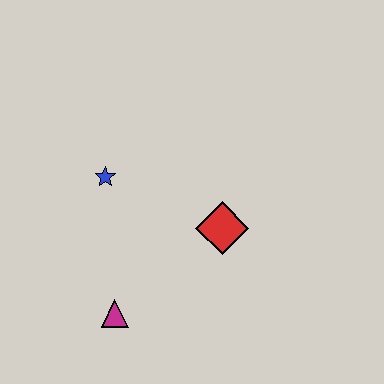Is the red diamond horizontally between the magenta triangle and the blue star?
No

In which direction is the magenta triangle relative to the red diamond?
The magenta triangle is to the left of the red diamond.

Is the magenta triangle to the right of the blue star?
Yes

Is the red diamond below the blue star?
Yes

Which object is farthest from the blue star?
The magenta triangle is farthest from the blue star.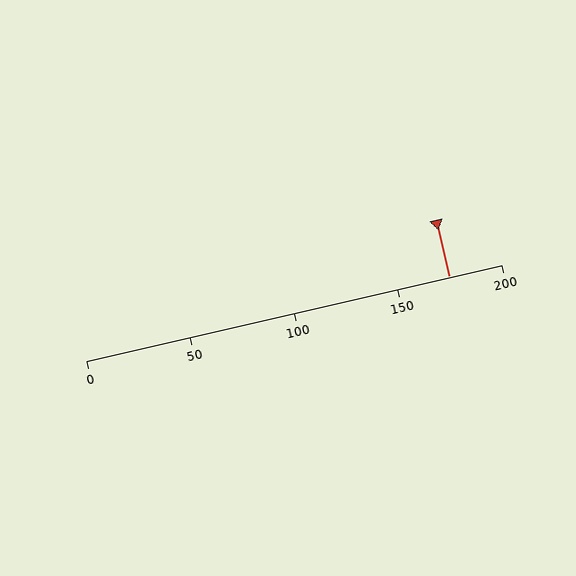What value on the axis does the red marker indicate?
The marker indicates approximately 175.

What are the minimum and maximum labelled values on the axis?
The axis runs from 0 to 200.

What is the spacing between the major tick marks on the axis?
The major ticks are spaced 50 apart.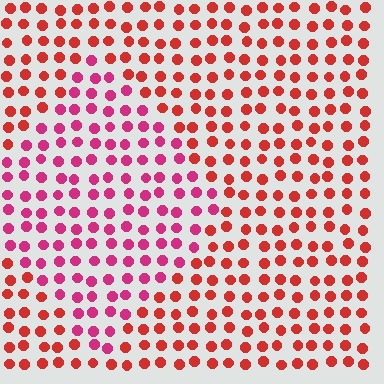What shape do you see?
I see a diamond.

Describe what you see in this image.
The image is filled with small red elements in a uniform arrangement. A diamond-shaped region is visible where the elements are tinted to a slightly different hue, forming a subtle color boundary.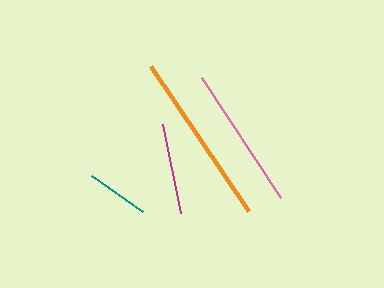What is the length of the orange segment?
The orange segment is approximately 175 pixels long.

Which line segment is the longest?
The orange line is the longest at approximately 175 pixels.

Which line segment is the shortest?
The teal line is the shortest at approximately 63 pixels.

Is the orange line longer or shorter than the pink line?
The orange line is longer than the pink line.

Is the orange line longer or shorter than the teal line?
The orange line is longer than the teal line.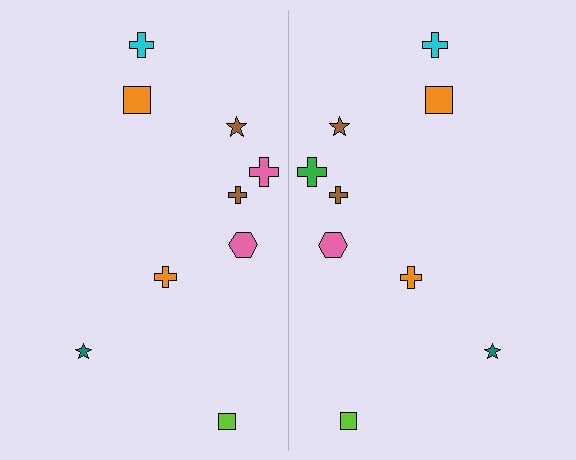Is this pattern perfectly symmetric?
No, the pattern is not perfectly symmetric. The green cross on the right side breaks the symmetry — its mirror counterpart is pink.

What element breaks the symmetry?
The green cross on the right side breaks the symmetry — its mirror counterpart is pink.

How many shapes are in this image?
There are 18 shapes in this image.